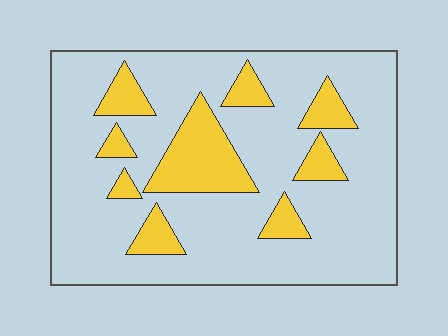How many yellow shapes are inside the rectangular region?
9.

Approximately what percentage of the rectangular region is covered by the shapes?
Approximately 20%.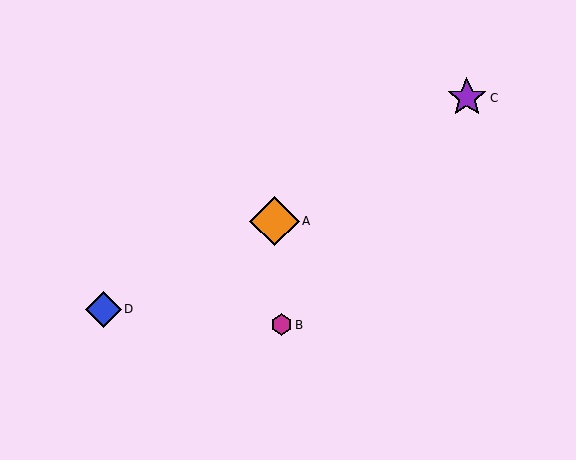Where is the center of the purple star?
The center of the purple star is at (467, 98).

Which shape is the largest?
The orange diamond (labeled A) is the largest.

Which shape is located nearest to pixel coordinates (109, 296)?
The blue diamond (labeled D) at (103, 309) is nearest to that location.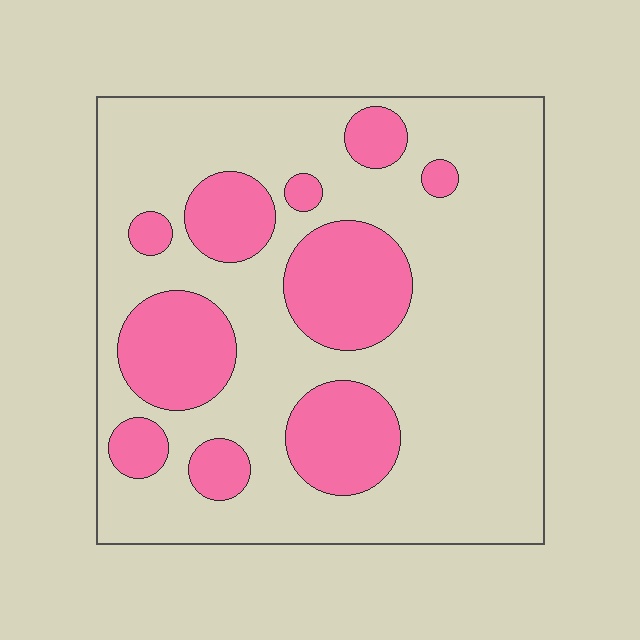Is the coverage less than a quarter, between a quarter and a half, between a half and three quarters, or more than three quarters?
Between a quarter and a half.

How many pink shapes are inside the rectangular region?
10.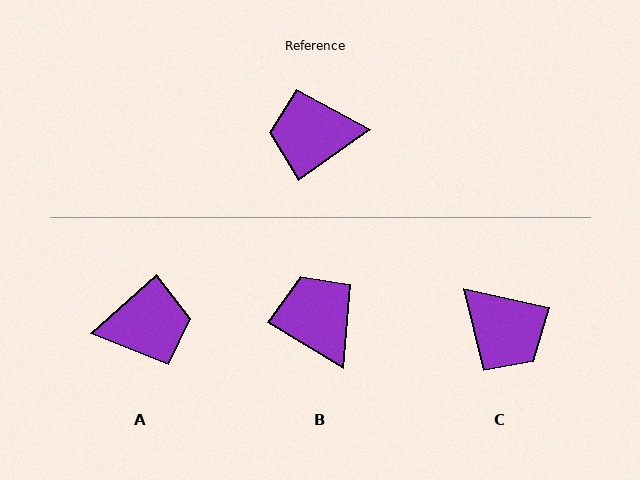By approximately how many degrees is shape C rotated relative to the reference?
Approximately 132 degrees counter-clockwise.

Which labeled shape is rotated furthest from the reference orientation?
A, about 173 degrees away.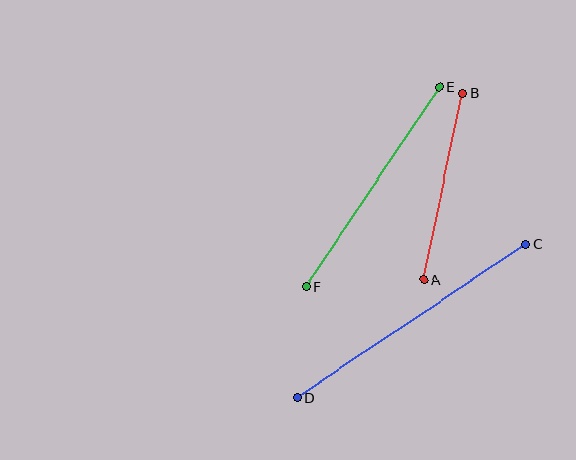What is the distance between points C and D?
The distance is approximately 276 pixels.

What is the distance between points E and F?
The distance is approximately 240 pixels.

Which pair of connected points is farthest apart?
Points C and D are farthest apart.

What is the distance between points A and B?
The distance is approximately 190 pixels.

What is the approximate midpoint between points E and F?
The midpoint is at approximately (372, 187) pixels.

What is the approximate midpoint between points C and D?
The midpoint is at approximately (411, 321) pixels.